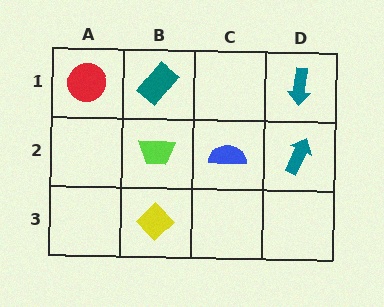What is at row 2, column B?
A lime trapezoid.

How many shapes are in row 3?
1 shape.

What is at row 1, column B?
A teal rectangle.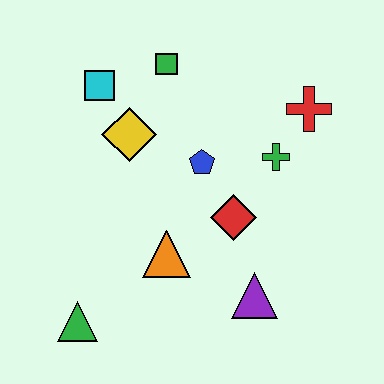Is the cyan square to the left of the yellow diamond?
Yes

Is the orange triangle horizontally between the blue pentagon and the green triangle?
Yes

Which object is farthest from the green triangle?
The red cross is farthest from the green triangle.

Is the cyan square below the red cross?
No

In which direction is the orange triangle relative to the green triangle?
The orange triangle is to the right of the green triangle.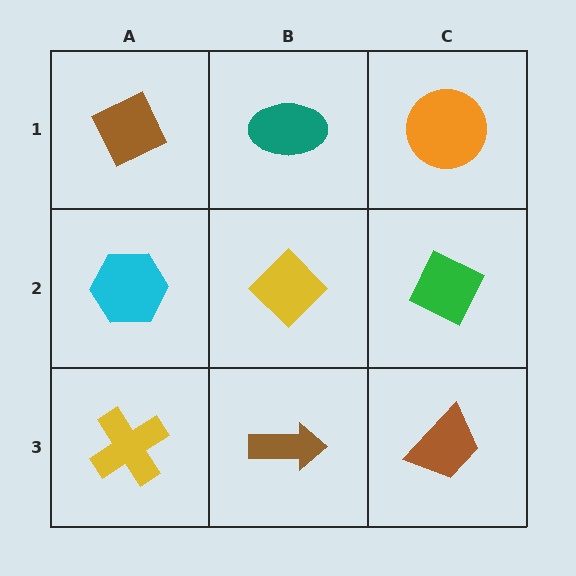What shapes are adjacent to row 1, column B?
A yellow diamond (row 2, column B), a brown diamond (row 1, column A), an orange circle (row 1, column C).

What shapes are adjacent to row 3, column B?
A yellow diamond (row 2, column B), a yellow cross (row 3, column A), a brown trapezoid (row 3, column C).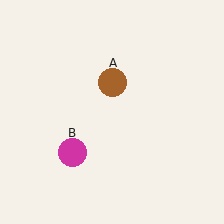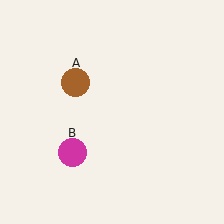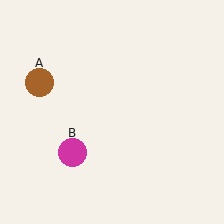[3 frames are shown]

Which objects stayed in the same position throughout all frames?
Magenta circle (object B) remained stationary.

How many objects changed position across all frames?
1 object changed position: brown circle (object A).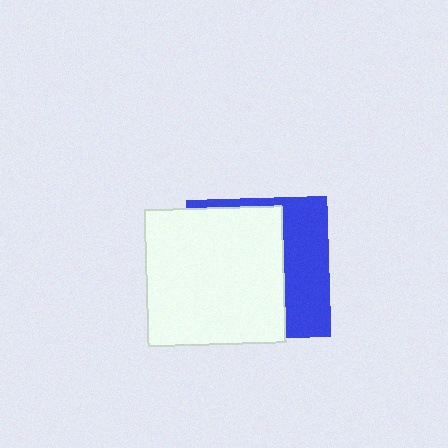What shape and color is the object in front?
The object in front is a white rectangle.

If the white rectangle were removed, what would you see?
You would see the complete blue square.